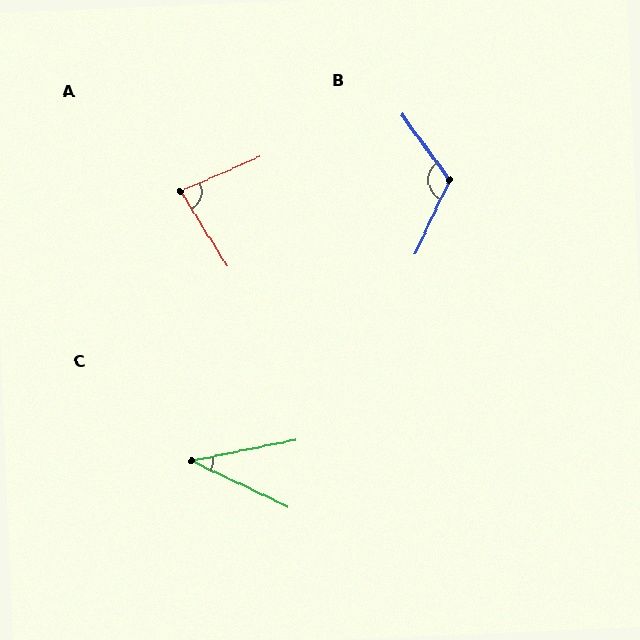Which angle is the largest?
B, at approximately 119 degrees.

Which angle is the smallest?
C, at approximately 36 degrees.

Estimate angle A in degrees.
Approximately 81 degrees.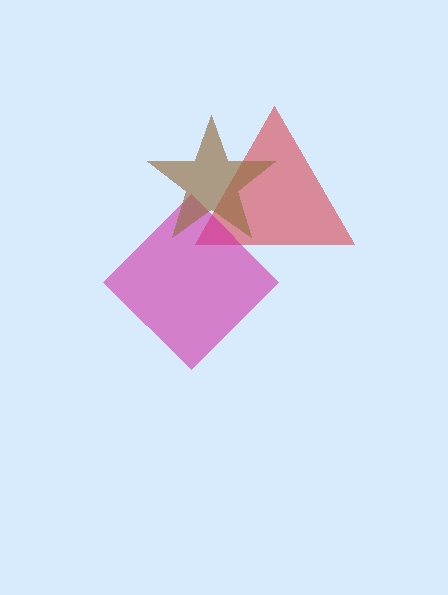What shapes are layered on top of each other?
The layered shapes are: a red triangle, a magenta diamond, a brown star.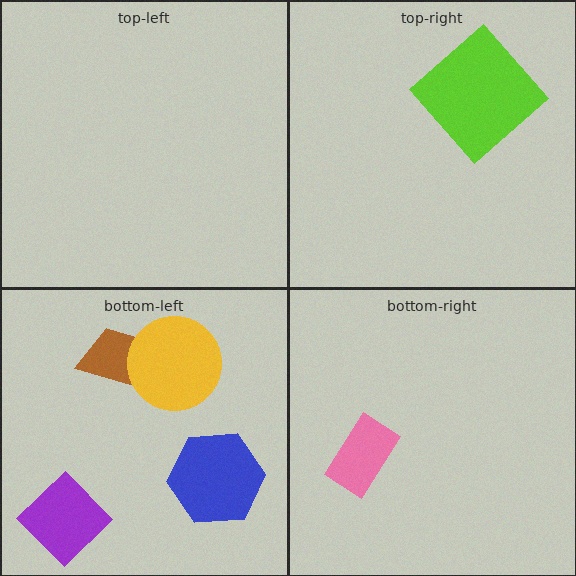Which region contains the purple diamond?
The bottom-left region.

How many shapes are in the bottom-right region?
1.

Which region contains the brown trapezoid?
The bottom-left region.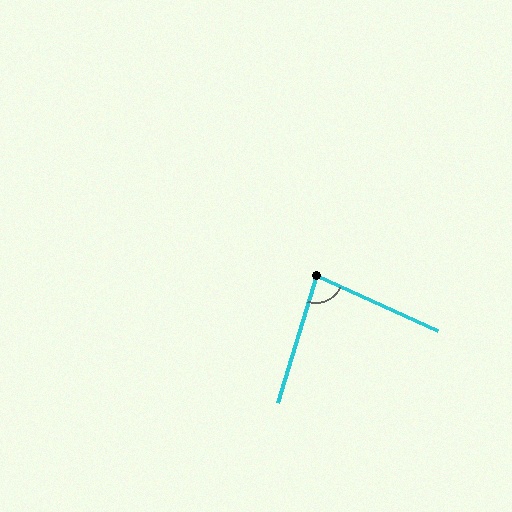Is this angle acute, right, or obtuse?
It is acute.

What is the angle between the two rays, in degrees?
Approximately 82 degrees.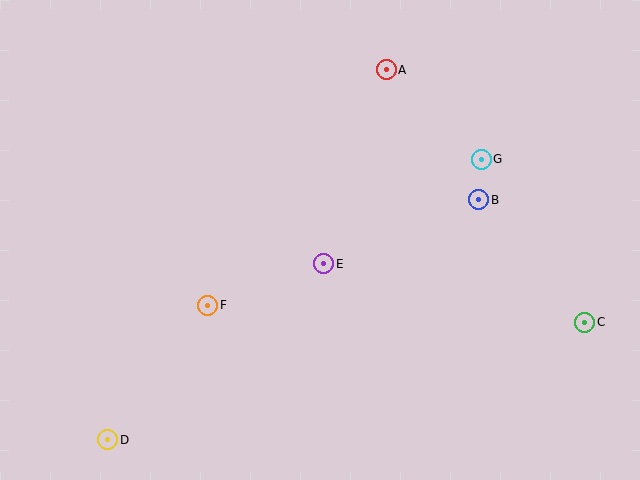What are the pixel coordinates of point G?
Point G is at (481, 159).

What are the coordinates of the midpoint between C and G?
The midpoint between C and G is at (533, 241).